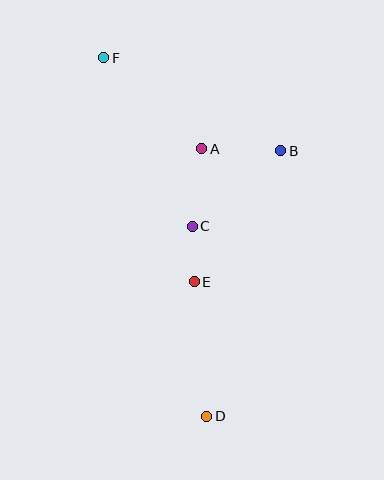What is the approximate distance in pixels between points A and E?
The distance between A and E is approximately 133 pixels.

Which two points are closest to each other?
Points C and E are closest to each other.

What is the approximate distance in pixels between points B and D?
The distance between B and D is approximately 275 pixels.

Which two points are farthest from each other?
Points D and F are farthest from each other.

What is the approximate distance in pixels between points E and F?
The distance between E and F is approximately 242 pixels.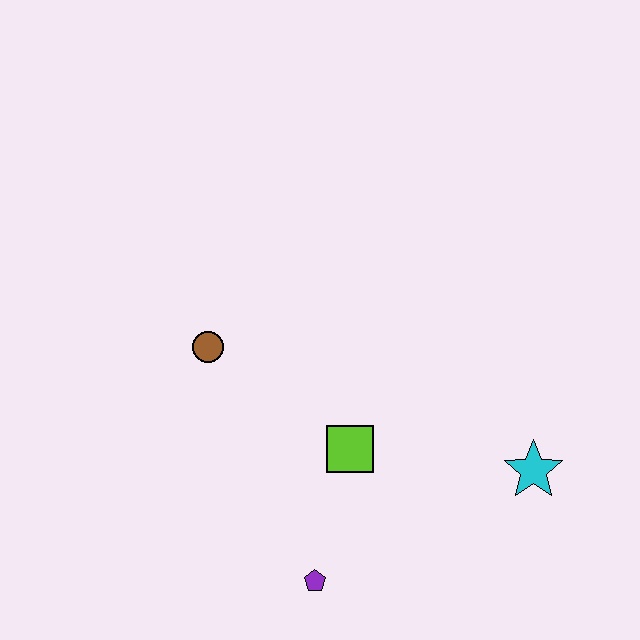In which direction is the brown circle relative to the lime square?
The brown circle is to the left of the lime square.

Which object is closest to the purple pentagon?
The lime square is closest to the purple pentagon.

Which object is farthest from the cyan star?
The brown circle is farthest from the cyan star.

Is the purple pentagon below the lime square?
Yes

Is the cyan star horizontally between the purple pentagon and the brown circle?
No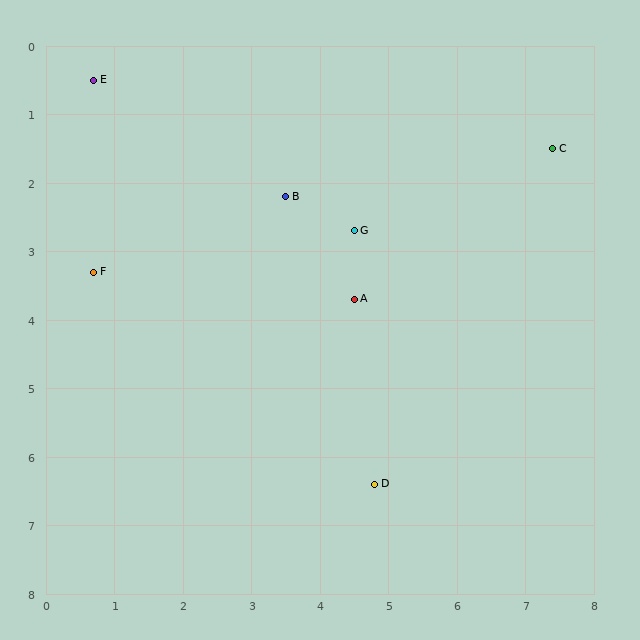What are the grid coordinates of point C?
Point C is at approximately (7.4, 1.5).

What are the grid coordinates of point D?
Point D is at approximately (4.8, 6.4).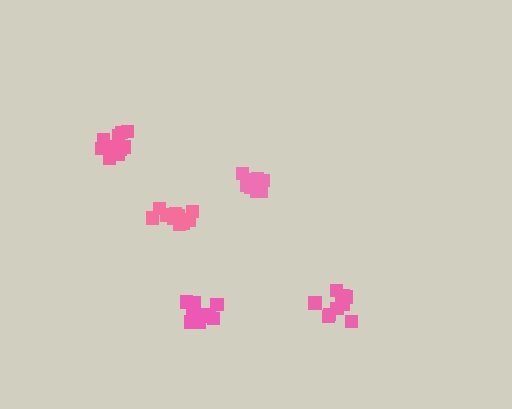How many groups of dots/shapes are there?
There are 5 groups.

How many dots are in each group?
Group 1: 10 dots, Group 2: 10 dots, Group 3: 11 dots, Group 4: 13 dots, Group 5: 9 dots (53 total).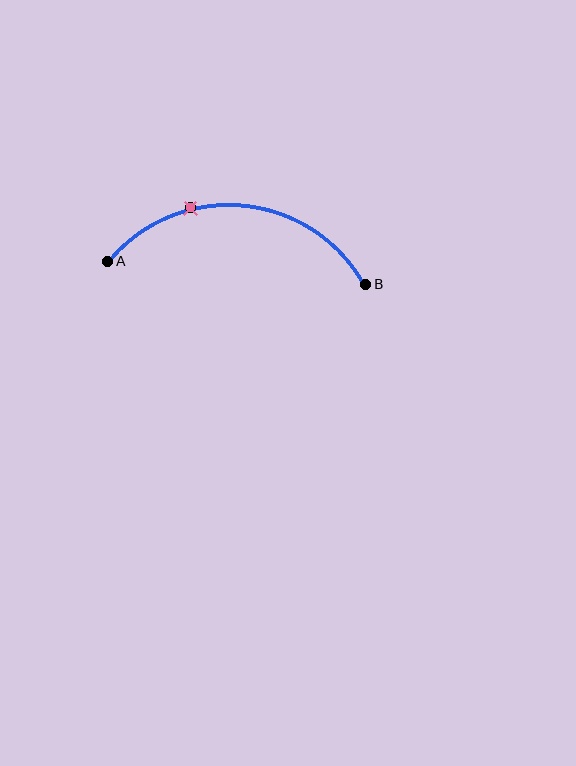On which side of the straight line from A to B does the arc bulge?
The arc bulges above the straight line connecting A and B.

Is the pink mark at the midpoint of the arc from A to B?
No. The pink mark lies on the arc but is closer to endpoint A. The arc midpoint would be at the point on the curve equidistant along the arc from both A and B.